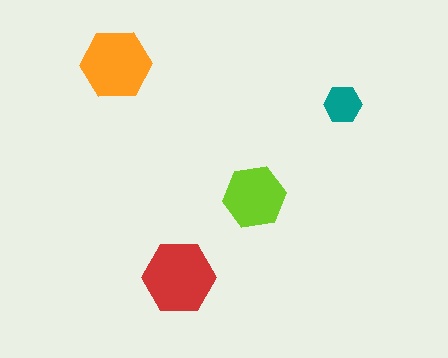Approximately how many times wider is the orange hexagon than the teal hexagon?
About 2 times wider.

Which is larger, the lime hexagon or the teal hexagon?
The lime one.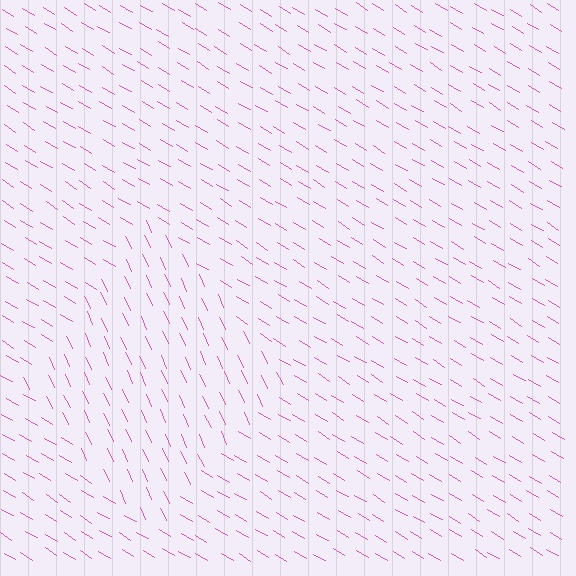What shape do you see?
I see a diamond.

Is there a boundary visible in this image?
Yes, there is a texture boundary formed by a change in line orientation.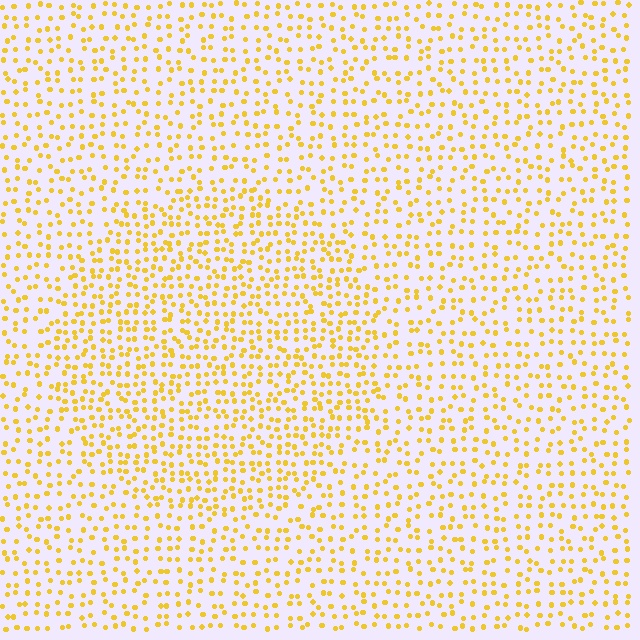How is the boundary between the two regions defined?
The boundary is defined by a change in element density (approximately 1.5x ratio). All elements are the same color, size, and shape.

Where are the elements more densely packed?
The elements are more densely packed inside the circle boundary.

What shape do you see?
I see a circle.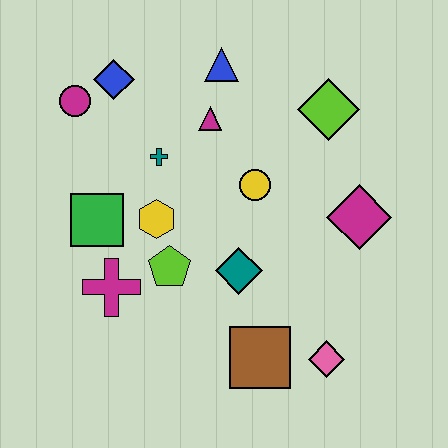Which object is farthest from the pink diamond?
The magenta circle is farthest from the pink diamond.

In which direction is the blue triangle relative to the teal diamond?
The blue triangle is above the teal diamond.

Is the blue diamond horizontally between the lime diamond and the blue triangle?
No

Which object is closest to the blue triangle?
The magenta triangle is closest to the blue triangle.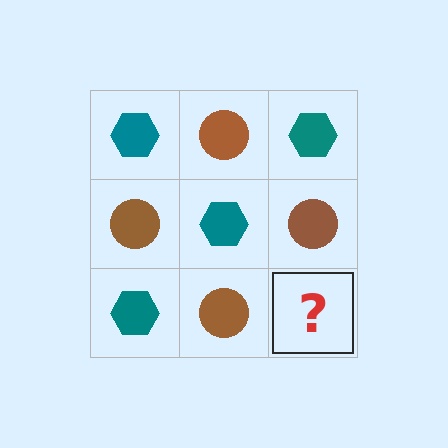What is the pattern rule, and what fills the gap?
The rule is that it alternates teal hexagon and brown circle in a checkerboard pattern. The gap should be filled with a teal hexagon.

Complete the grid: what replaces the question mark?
The question mark should be replaced with a teal hexagon.